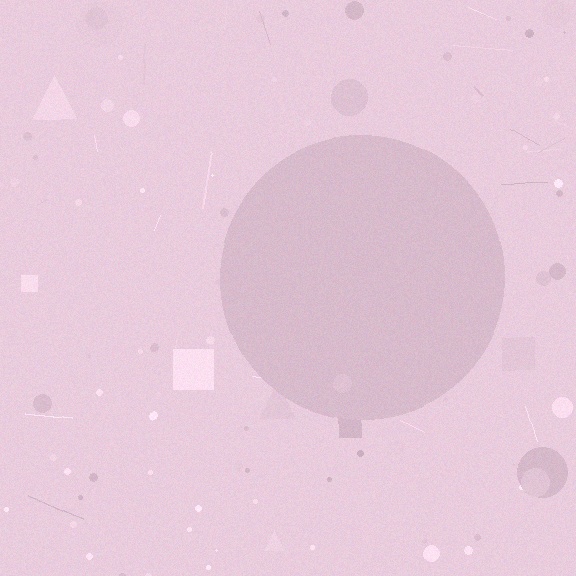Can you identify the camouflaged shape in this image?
The camouflaged shape is a circle.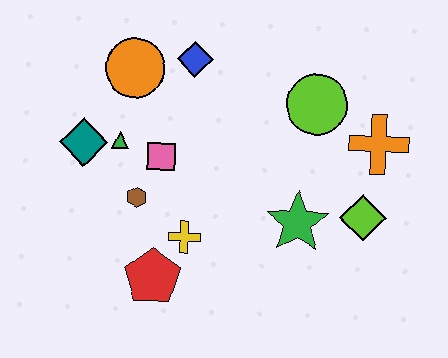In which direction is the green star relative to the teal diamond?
The green star is to the right of the teal diamond.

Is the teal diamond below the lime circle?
Yes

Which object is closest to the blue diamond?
The orange circle is closest to the blue diamond.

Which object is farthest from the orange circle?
The lime diamond is farthest from the orange circle.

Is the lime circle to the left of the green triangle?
No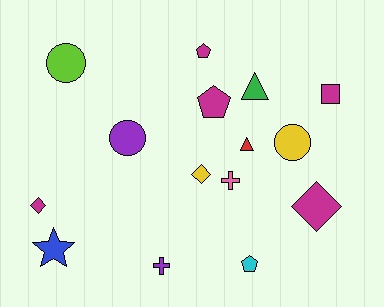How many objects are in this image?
There are 15 objects.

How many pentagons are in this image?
There are 3 pentagons.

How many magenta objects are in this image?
There are 5 magenta objects.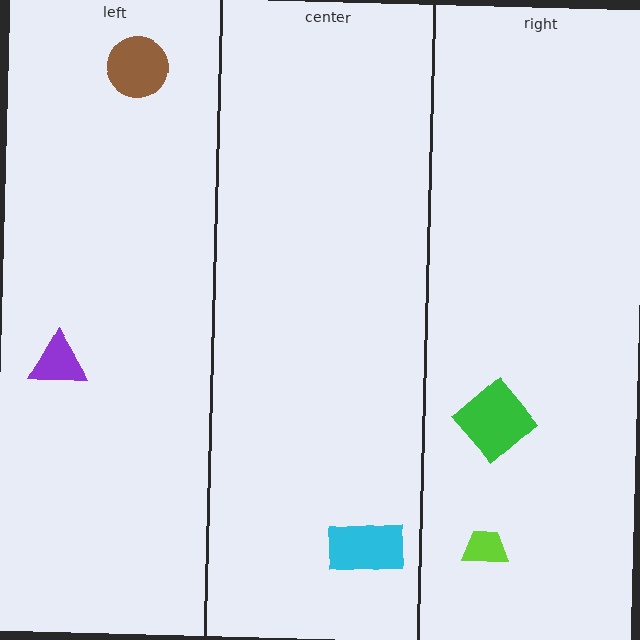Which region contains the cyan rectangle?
The center region.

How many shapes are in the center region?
1.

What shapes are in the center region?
The cyan rectangle.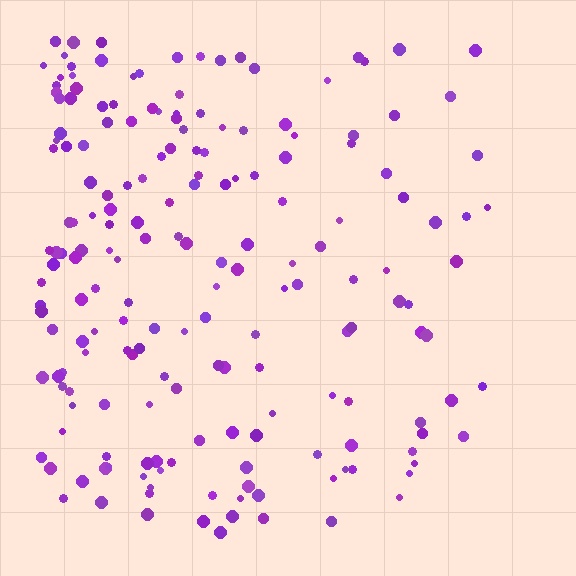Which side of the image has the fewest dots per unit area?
The right.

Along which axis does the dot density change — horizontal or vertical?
Horizontal.